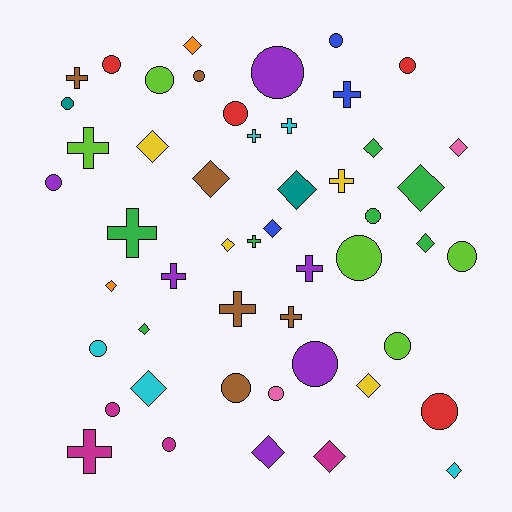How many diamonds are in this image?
There are 17 diamonds.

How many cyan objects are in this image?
There are 5 cyan objects.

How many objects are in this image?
There are 50 objects.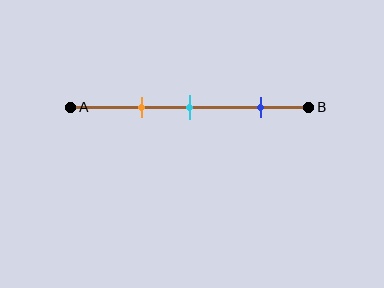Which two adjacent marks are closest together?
The orange and cyan marks are the closest adjacent pair.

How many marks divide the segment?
There are 3 marks dividing the segment.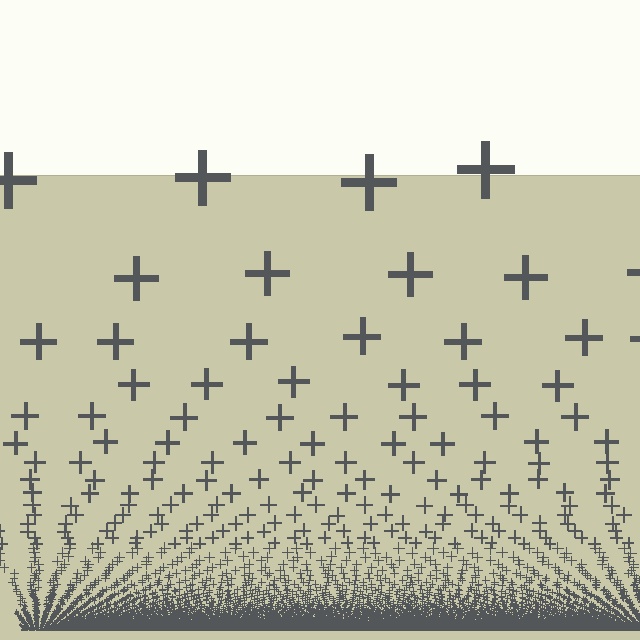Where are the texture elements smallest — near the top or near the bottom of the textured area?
Near the bottom.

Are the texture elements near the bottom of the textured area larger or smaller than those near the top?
Smaller. The gradient is inverted — elements near the bottom are smaller and denser.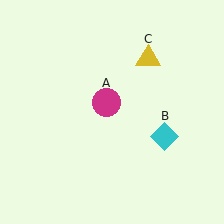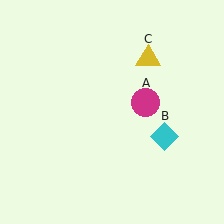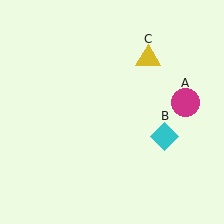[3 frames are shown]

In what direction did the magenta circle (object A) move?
The magenta circle (object A) moved right.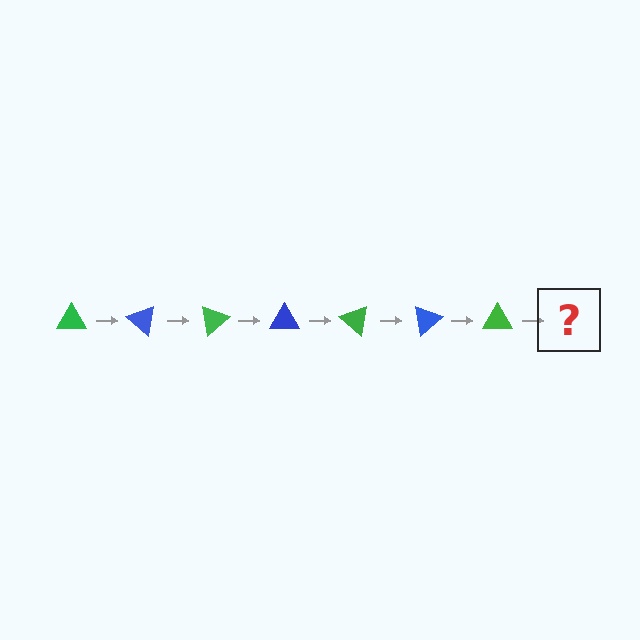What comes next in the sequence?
The next element should be a blue triangle, rotated 280 degrees from the start.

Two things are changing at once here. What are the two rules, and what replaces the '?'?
The two rules are that it rotates 40 degrees each step and the color cycles through green and blue. The '?' should be a blue triangle, rotated 280 degrees from the start.